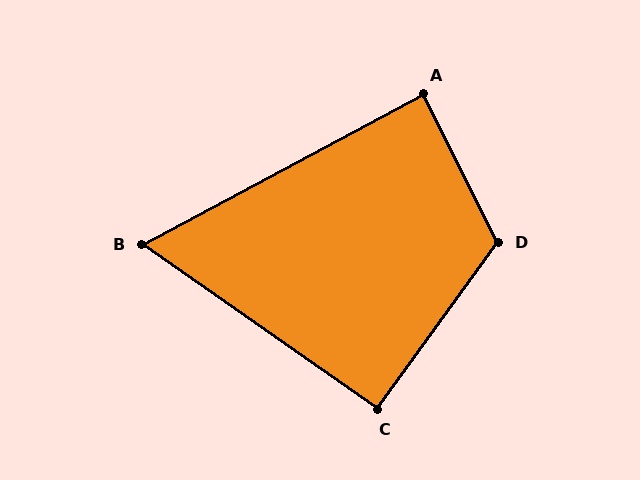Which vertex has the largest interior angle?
D, at approximately 117 degrees.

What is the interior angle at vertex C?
Approximately 91 degrees (approximately right).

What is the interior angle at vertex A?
Approximately 89 degrees (approximately right).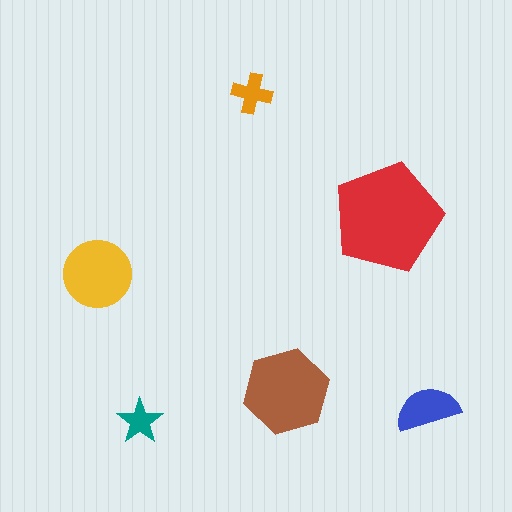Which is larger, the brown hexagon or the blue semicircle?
The brown hexagon.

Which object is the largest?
The red pentagon.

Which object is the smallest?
The teal star.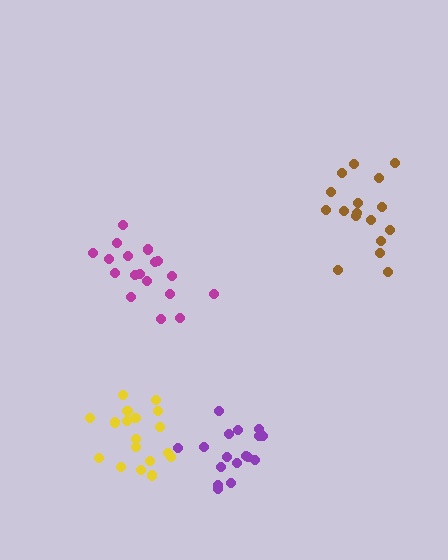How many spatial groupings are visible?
There are 4 spatial groupings.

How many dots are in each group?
Group 1: 18 dots, Group 2: 17 dots, Group 3: 17 dots, Group 4: 19 dots (71 total).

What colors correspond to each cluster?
The clusters are colored: magenta, purple, brown, yellow.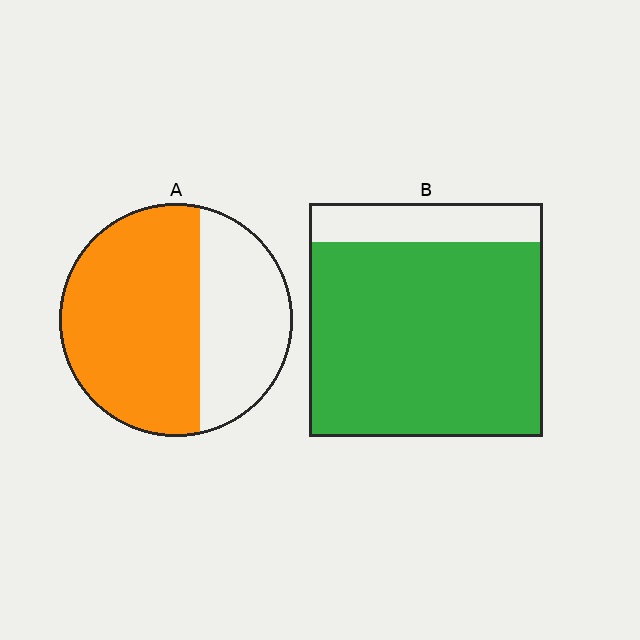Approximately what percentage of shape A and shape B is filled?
A is approximately 65% and B is approximately 85%.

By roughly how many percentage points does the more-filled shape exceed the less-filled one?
By roughly 20 percentage points (B over A).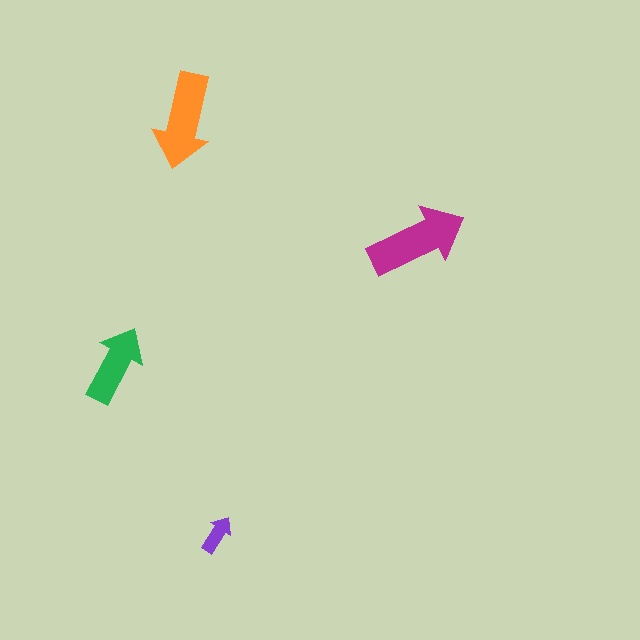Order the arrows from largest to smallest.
the magenta one, the orange one, the green one, the purple one.